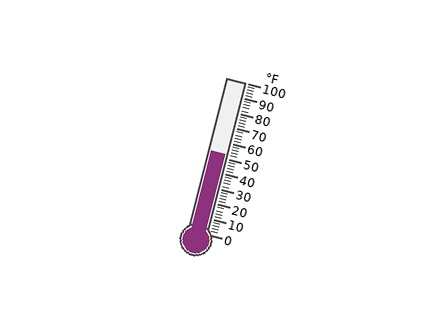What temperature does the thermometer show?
The thermometer shows approximately 52°F.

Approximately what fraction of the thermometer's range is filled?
The thermometer is filled to approximately 50% of its range.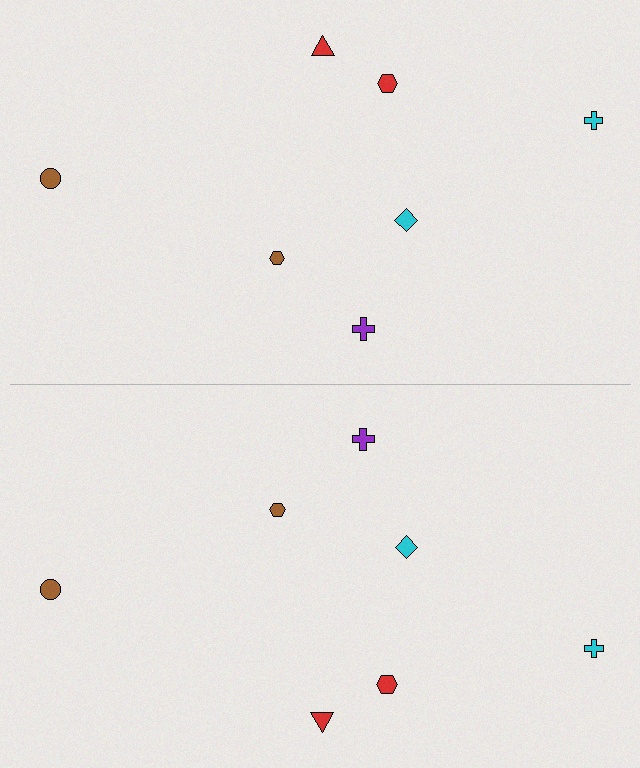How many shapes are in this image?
There are 14 shapes in this image.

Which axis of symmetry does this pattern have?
The pattern has a horizontal axis of symmetry running through the center of the image.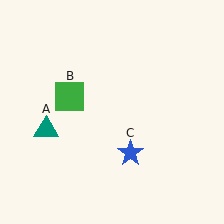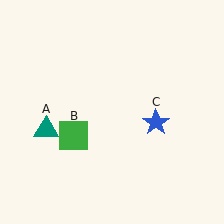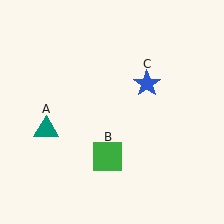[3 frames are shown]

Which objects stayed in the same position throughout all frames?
Teal triangle (object A) remained stationary.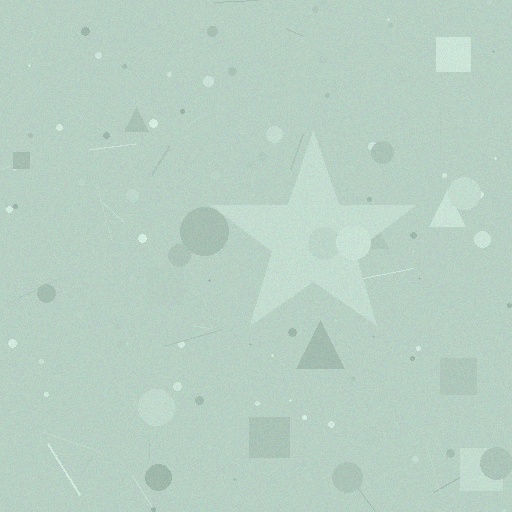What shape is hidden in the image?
A star is hidden in the image.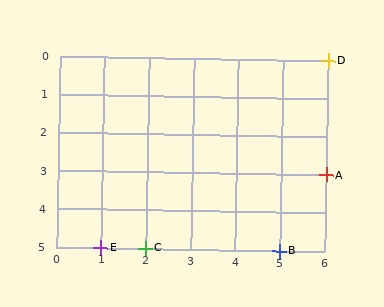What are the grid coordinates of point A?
Point A is at grid coordinates (6, 3).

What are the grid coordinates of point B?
Point B is at grid coordinates (5, 5).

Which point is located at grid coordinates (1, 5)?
Point E is at (1, 5).